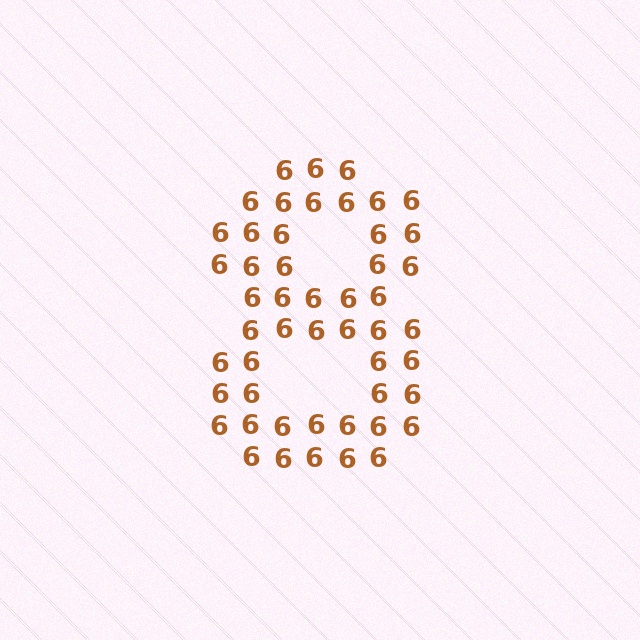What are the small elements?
The small elements are digit 6's.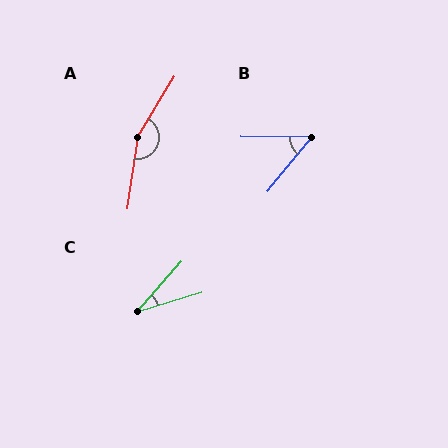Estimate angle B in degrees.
Approximately 52 degrees.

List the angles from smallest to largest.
C (32°), B (52°), A (157°).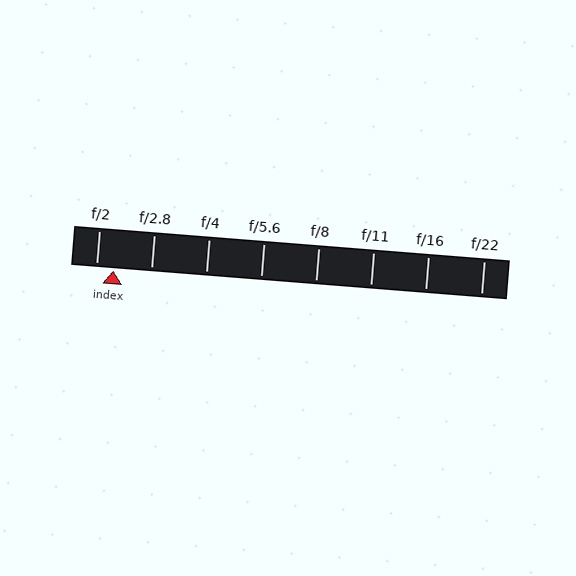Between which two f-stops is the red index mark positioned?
The index mark is between f/2 and f/2.8.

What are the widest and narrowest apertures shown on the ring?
The widest aperture shown is f/2 and the narrowest is f/22.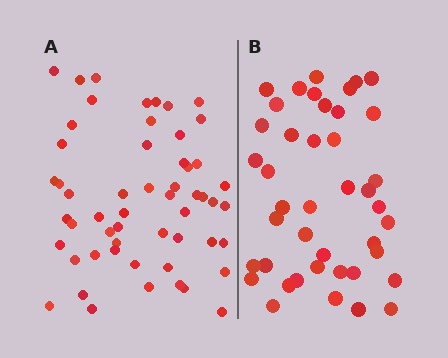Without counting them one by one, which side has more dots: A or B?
Region A (the left region) has more dots.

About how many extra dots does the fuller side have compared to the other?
Region A has approximately 15 more dots than region B.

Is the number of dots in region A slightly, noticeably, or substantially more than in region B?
Region A has noticeably more, but not dramatically so. The ratio is roughly 1.3 to 1.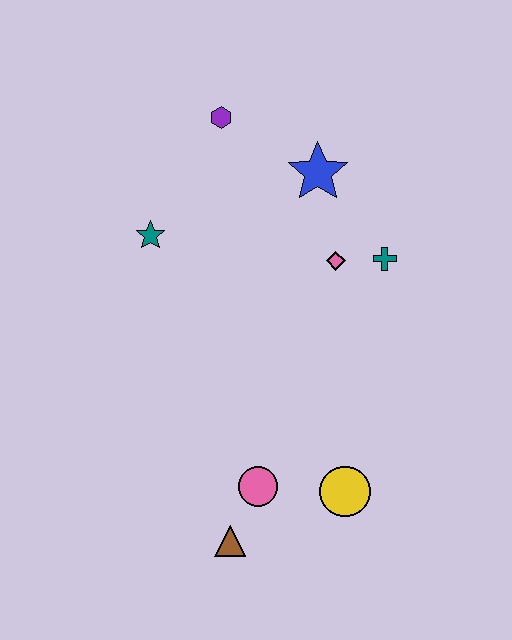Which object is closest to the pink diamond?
The teal cross is closest to the pink diamond.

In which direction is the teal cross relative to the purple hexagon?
The teal cross is to the right of the purple hexagon.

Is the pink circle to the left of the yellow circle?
Yes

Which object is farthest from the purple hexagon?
The brown triangle is farthest from the purple hexagon.